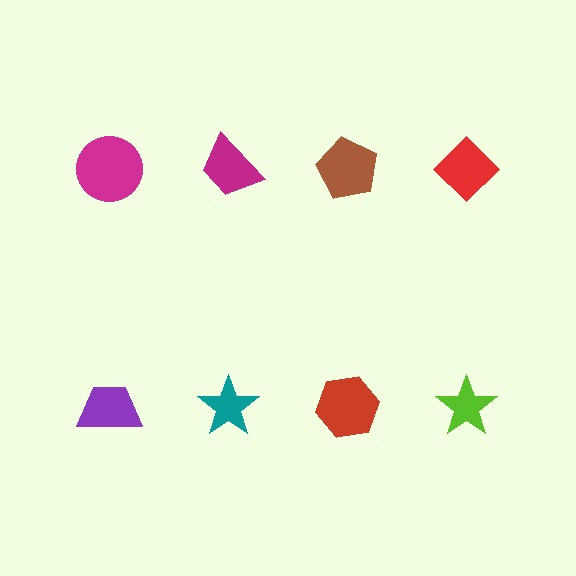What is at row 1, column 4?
A red diamond.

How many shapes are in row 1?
4 shapes.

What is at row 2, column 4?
A lime star.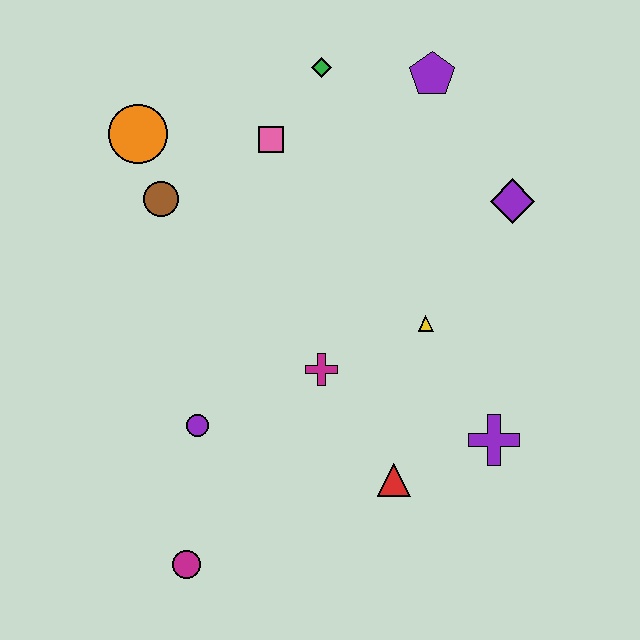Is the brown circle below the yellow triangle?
No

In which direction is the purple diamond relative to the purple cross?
The purple diamond is above the purple cross.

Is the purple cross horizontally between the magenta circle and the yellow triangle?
No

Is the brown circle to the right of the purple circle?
No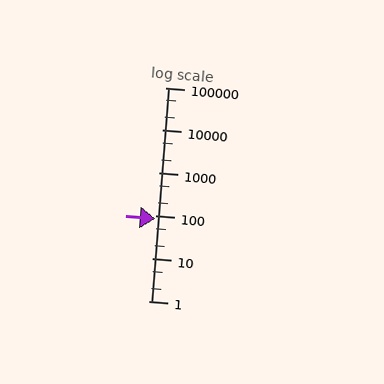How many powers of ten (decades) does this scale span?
The scale spans 5 decades, from 1 to 100000.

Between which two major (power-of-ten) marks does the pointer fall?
The pointer is between 10 and 100.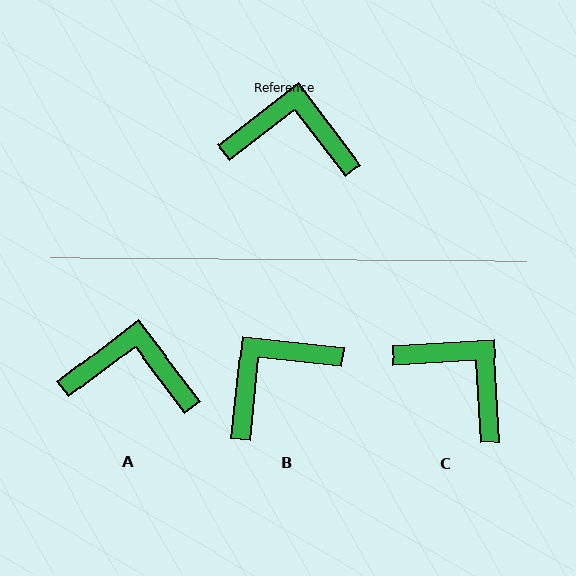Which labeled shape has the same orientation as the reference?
A.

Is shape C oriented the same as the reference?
No, it is off by about 34 degrees.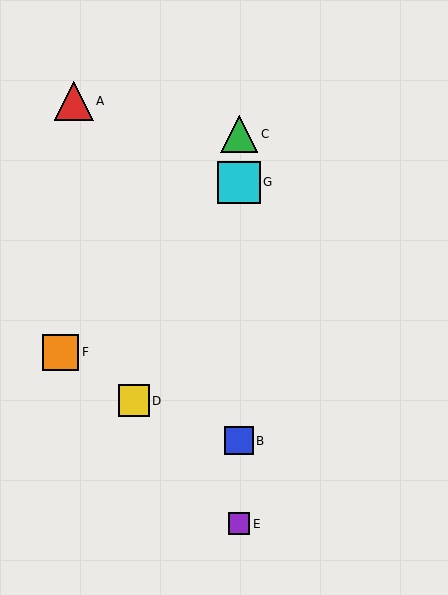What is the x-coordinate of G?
Object G is at x≈239.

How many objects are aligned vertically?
4 objects (B, C, E, G) are aligned vertically.